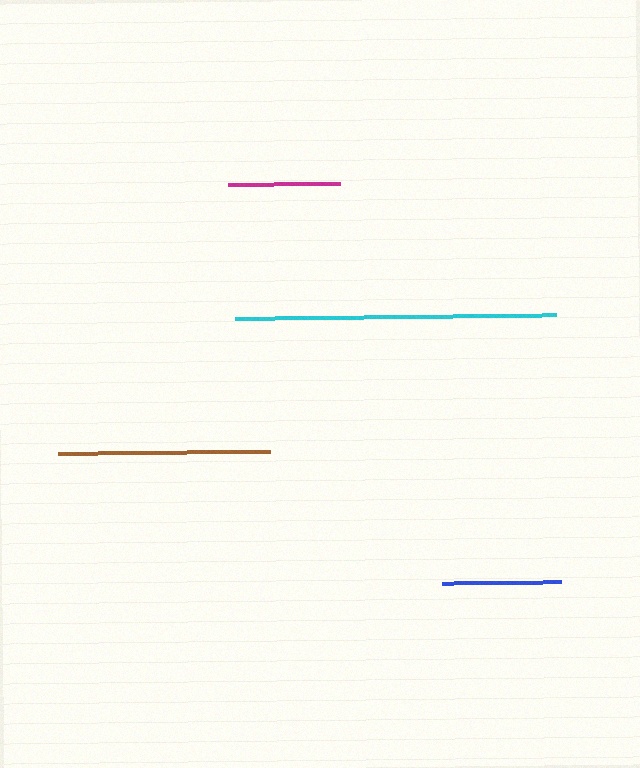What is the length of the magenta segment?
The magenta segment is approximately 112 pixels long.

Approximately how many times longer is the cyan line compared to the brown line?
The cyan line is approximately 1.5 times the length of the brown line.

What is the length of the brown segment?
The brown segment is approximately 212 pixels long.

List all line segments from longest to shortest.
From longest to shortest: cyan, brown, blue, magenta.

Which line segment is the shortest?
The magenta line is the shortest at approximately 112 pixels.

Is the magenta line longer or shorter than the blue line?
The blue line is longer than the magenta line.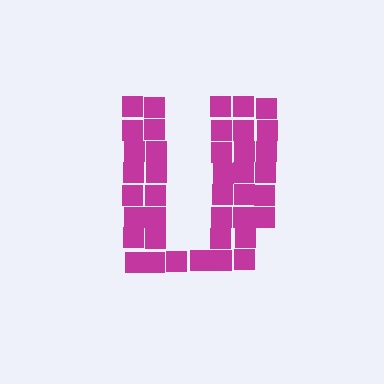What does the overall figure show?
The overall figure shows the letter U.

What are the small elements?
The small elements are squares.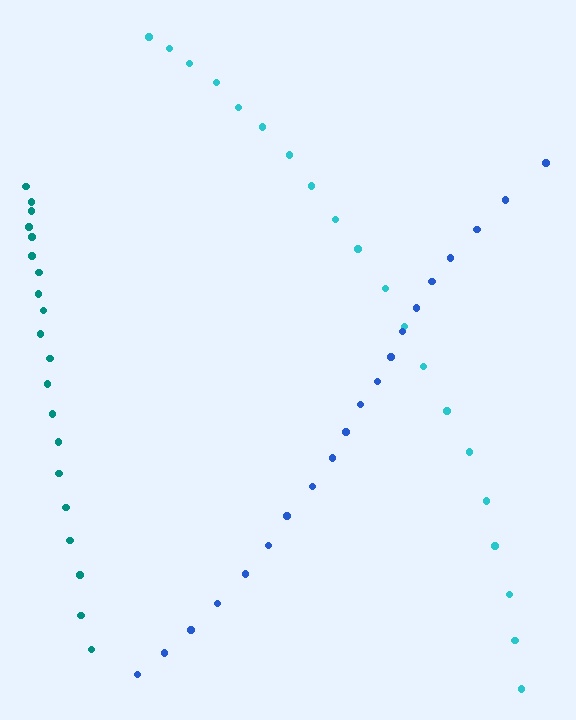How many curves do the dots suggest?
There are 3 distinct paths.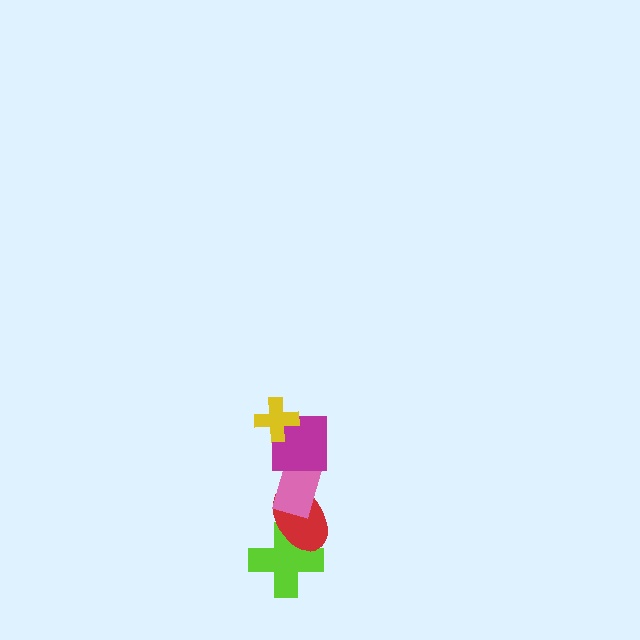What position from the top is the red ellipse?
The red ellipse is 4th from the top.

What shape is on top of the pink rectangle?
The magenta square is on top of the pink rectangle.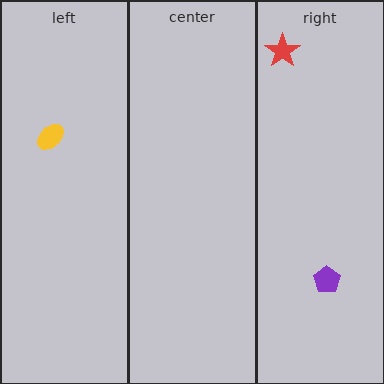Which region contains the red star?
The right region.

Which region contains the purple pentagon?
The right region.